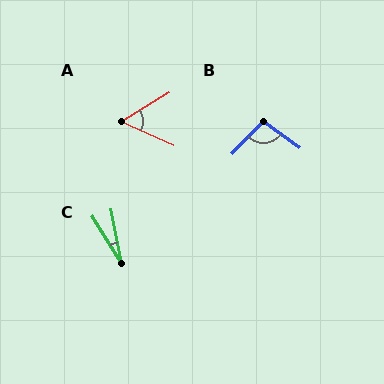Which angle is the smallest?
C, at approximately 20 degrees.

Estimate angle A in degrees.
Approximately 56 degrees.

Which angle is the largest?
B, at approximately 98 degrees.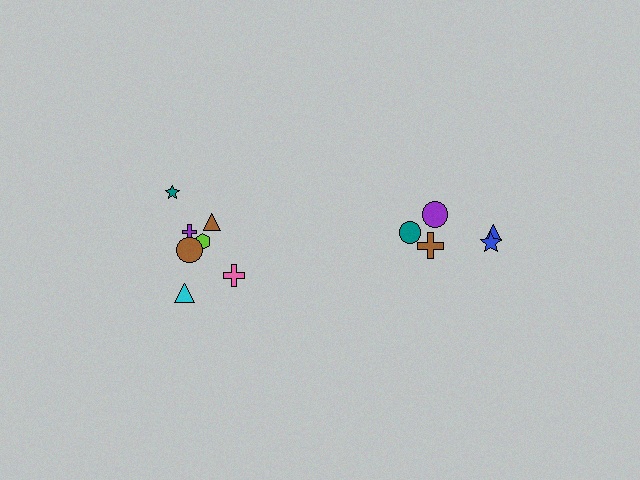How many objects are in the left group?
There are 7 objects.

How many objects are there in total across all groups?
There are 12 objects.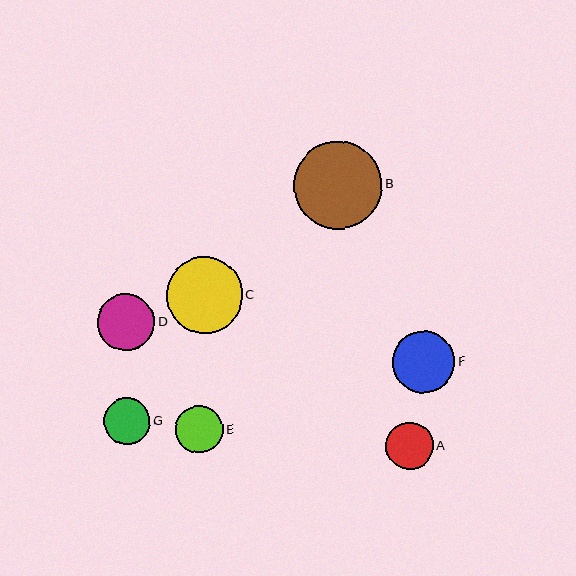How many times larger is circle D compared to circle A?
Circle D is approximately 1.2 times the size of circle A.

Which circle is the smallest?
Circle G is the smallest with a size of approximately 47 pixels.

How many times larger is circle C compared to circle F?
Circle C is approximately 1.2 times the size of circle F.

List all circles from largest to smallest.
From largest to smallest: B, C, F, D, E, A, G.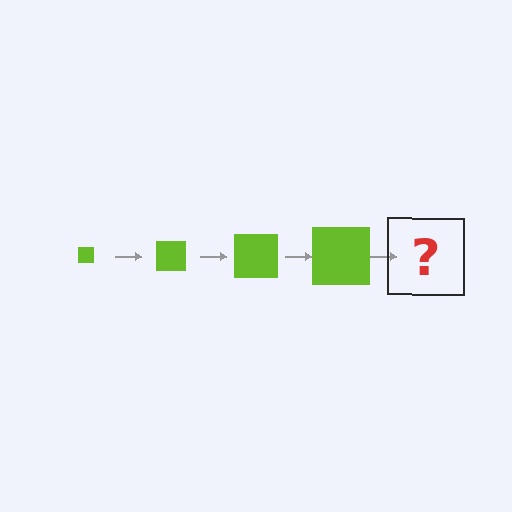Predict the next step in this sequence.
The next step is a lime square, larger than the previous one.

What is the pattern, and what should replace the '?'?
The pattern is that the square gets progressively larger each step. The '?' should be a lime square, larger than the previous one.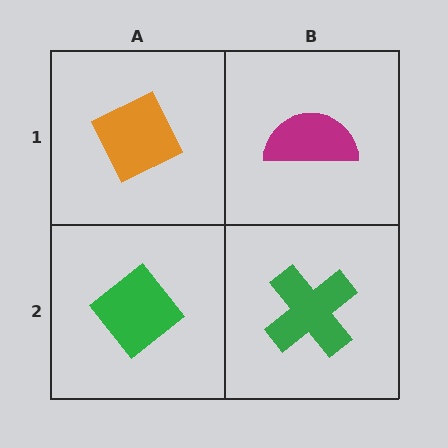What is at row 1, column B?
A magenta semicircle.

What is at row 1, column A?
An orange diamond.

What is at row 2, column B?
A green cross.